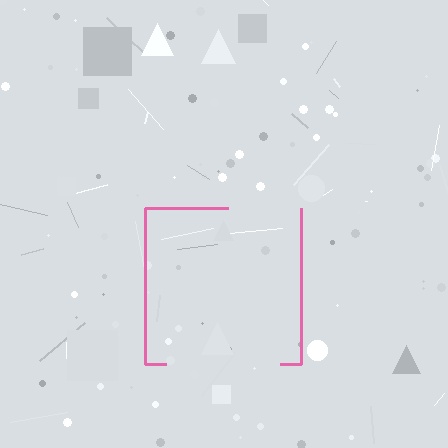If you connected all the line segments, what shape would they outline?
They would outline a square.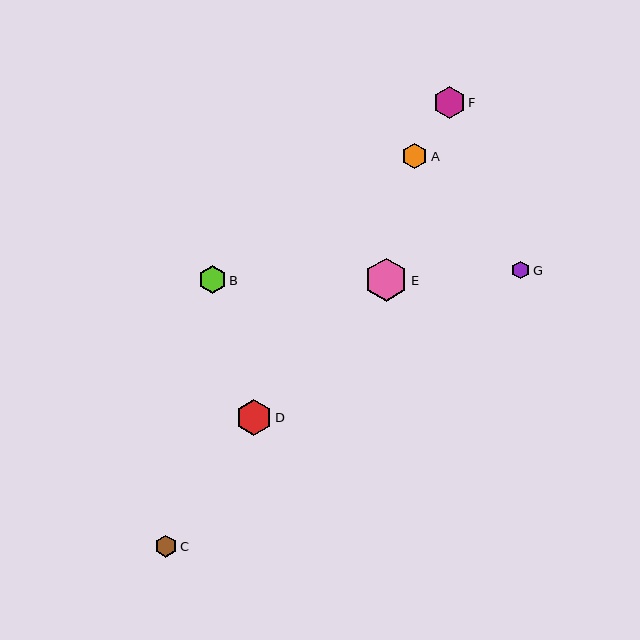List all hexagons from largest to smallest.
From largest to smallest: E, D, F, B, A, C, G.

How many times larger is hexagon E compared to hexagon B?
Hexagon E is approximately 1.5 times the size of hexagon B.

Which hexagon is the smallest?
Hexagon G is the smallest with a size of approximately 18 pixels.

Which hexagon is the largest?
Hexagon E is the largest with a size of approximately 43 pixels.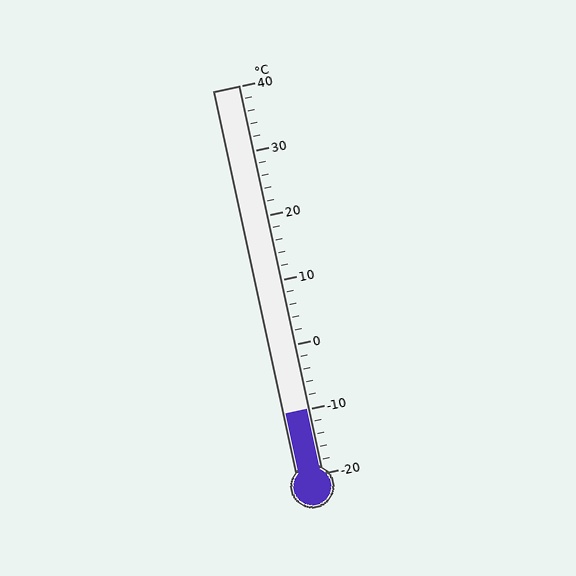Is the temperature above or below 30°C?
The temperature is below 30°C.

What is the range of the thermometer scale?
The thermometer scale ranges from -20°C to 40°C.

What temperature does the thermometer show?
The thermometer shows approximately -10°C.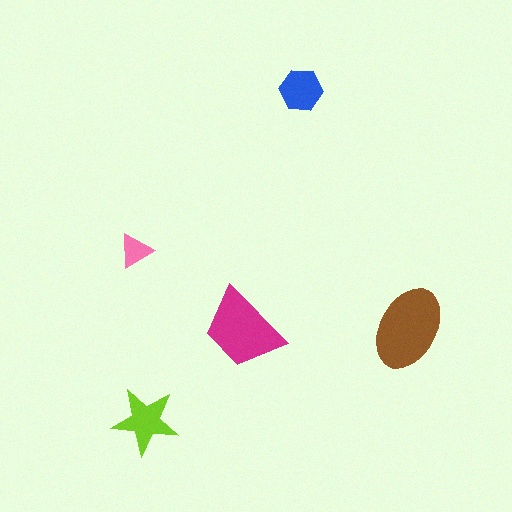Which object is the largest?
The brown ellipse.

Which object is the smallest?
The pink triangle.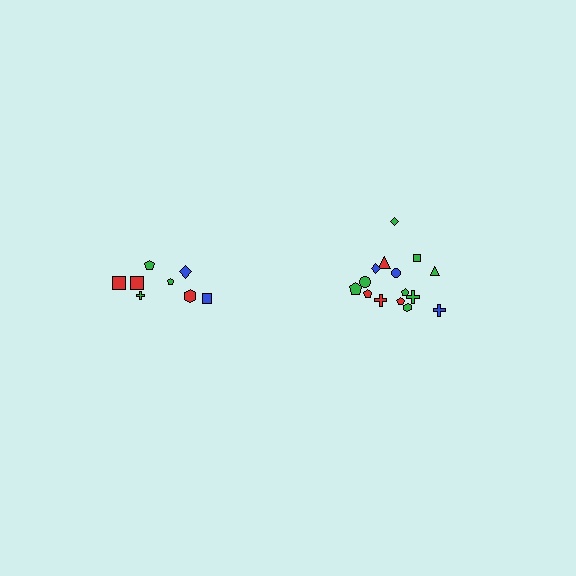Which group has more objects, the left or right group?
The right group.